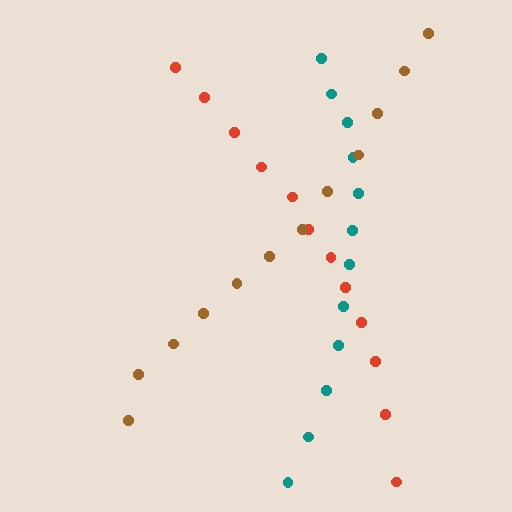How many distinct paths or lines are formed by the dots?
There are 3 distinct paths.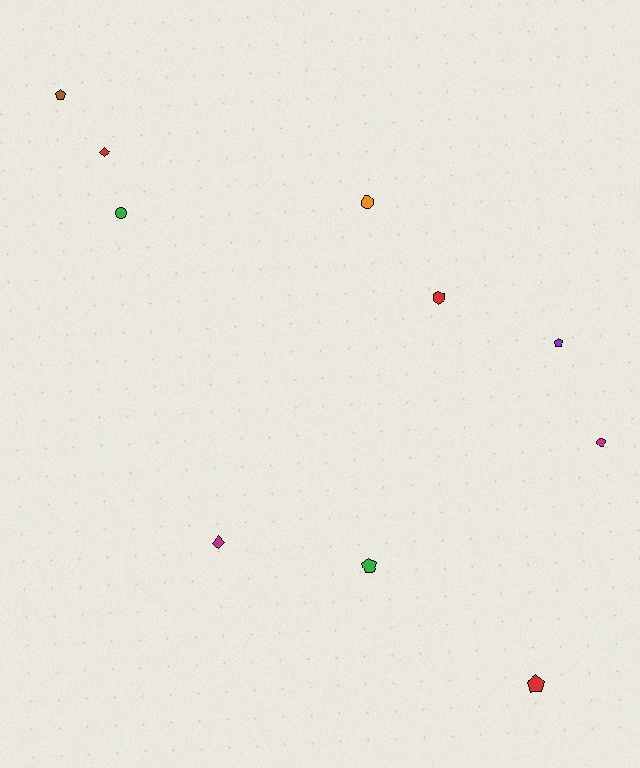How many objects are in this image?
There are 10 objects.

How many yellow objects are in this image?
There are no yellow objects.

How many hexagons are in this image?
There is 1 hexagon.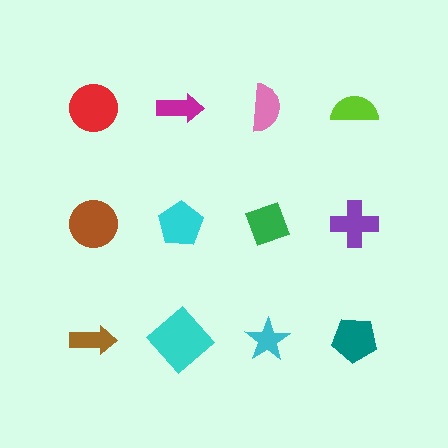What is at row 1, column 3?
A pink semicircle.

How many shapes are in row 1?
4 shapes.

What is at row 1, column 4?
A lime semicircle.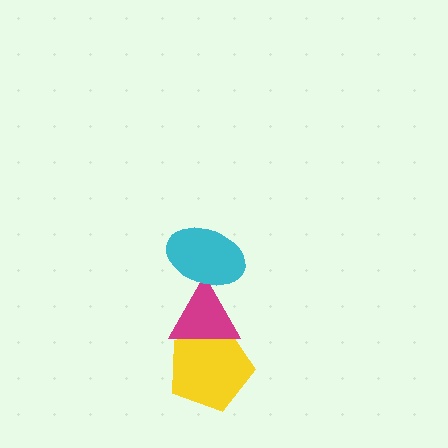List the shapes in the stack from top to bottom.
From top to bottom: the cyan ellipse, the magenta triangle, the yellow pentagon.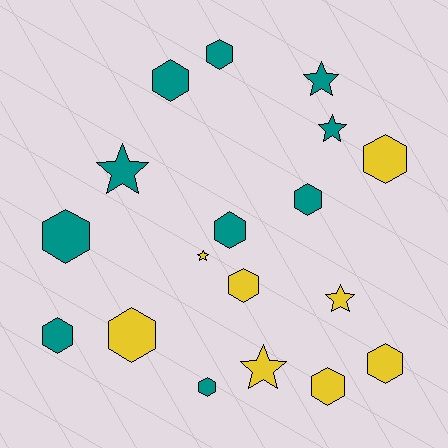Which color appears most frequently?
Teal, with 10 objects.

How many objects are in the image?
There are 18 objects.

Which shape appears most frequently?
Hexagon, with 12 objects.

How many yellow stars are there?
There are 3 yellow stars.